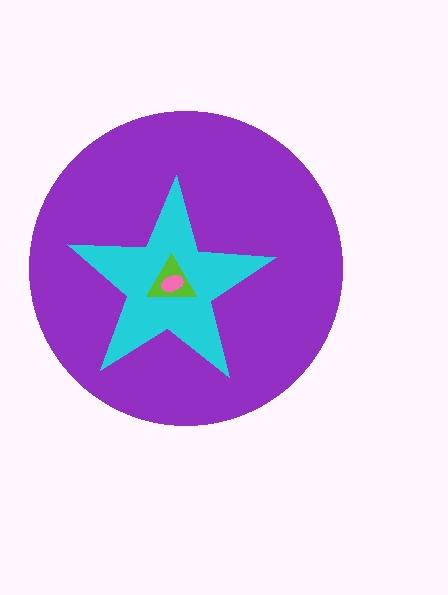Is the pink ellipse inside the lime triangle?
Yes.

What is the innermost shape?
The pink ellipse.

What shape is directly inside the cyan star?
The lime triangle.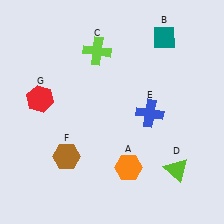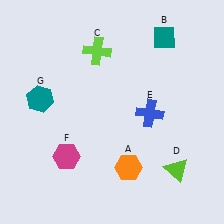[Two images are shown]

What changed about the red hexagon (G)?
In Image 1, G is red. In Image 2, it changed to teal.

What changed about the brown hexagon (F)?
In Image 1, F is brown. In Image 2, it changed to magenta.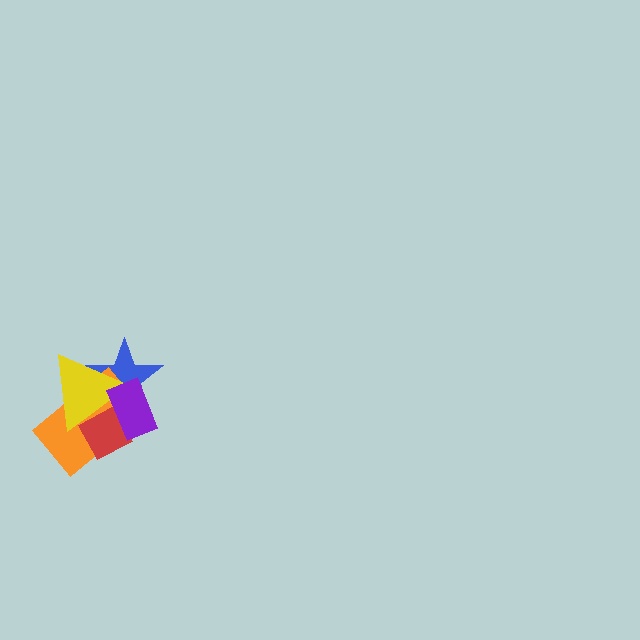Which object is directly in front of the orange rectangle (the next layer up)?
The yellow triangle is directly in front of the orange rectangle.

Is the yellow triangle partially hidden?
Yes, it is partially covered by another shape.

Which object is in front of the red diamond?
The purple rectangle is in front of the red diamond.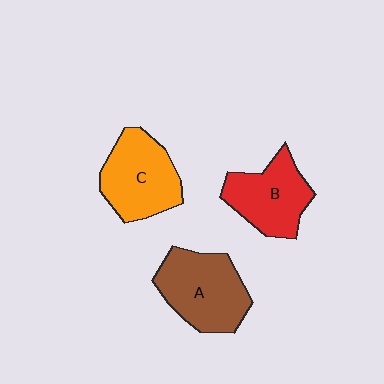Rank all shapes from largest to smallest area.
From largest to smallest: A (brown), C (orange), B (red).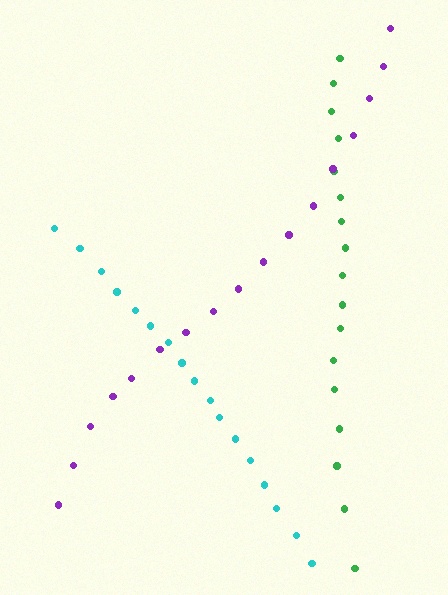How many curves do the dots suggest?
There are 3 distinct paths.